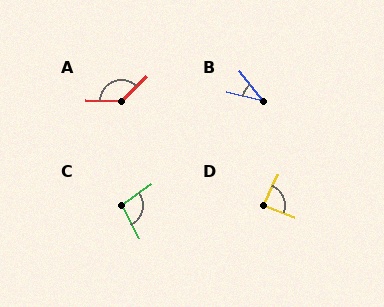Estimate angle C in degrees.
Approximately 99 degrees.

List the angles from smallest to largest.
B (39°), D (87°), C (99°), A (133°).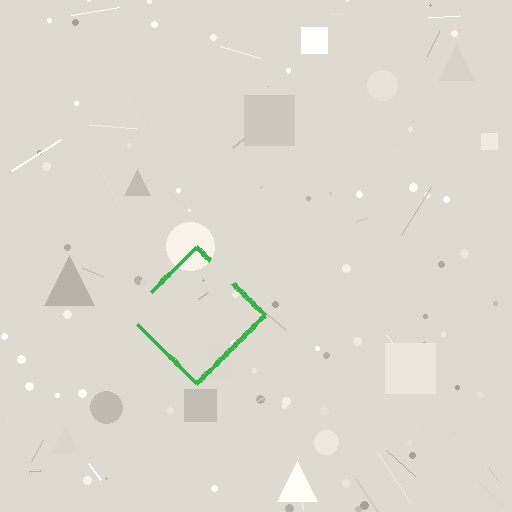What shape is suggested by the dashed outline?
The dashed outline suggests a diamond.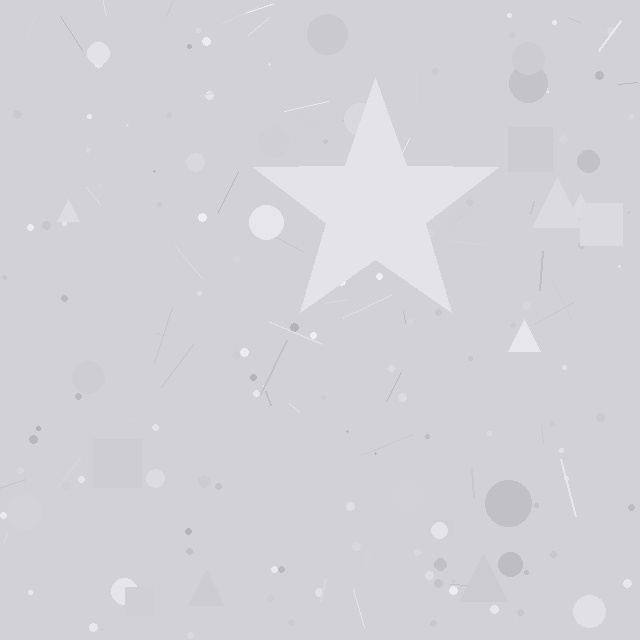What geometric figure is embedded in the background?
A star is embedded in the background.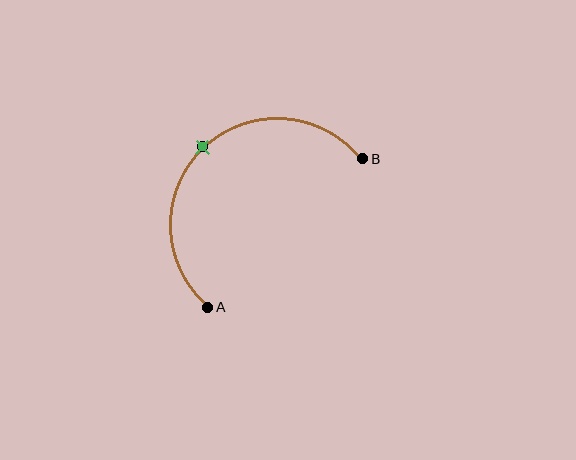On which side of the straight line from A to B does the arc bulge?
The arc bulges above and to the left of the straight line connecting A and B.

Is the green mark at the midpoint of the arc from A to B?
Yes. The green mark lies on the arc at equal arc-length from both A and B — it is the arc midpoint.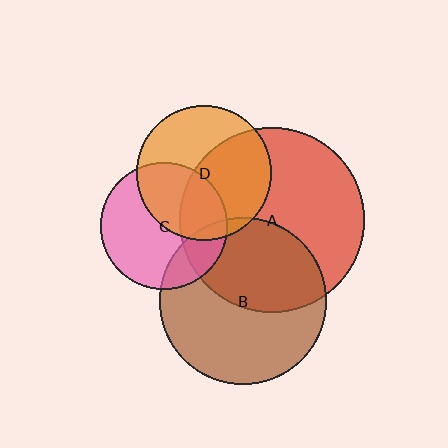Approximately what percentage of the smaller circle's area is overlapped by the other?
Approximately 20%.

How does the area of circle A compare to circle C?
Approximately 2.1 times.